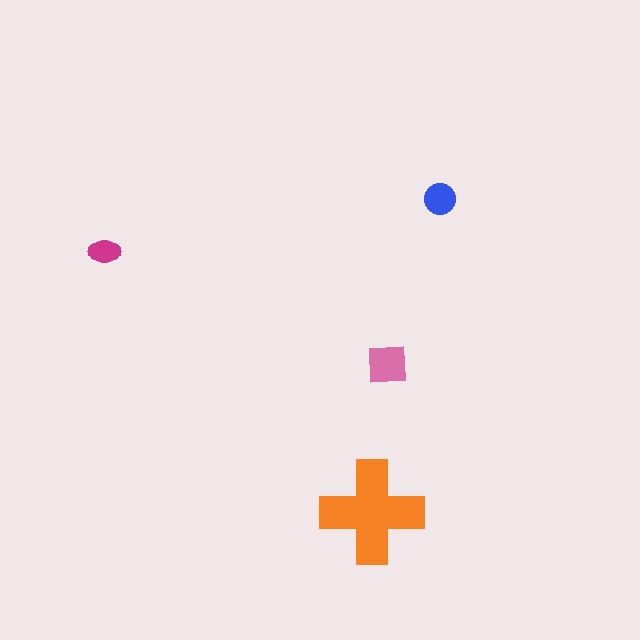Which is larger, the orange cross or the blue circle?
The orange cross.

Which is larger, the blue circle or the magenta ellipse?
The blue circle.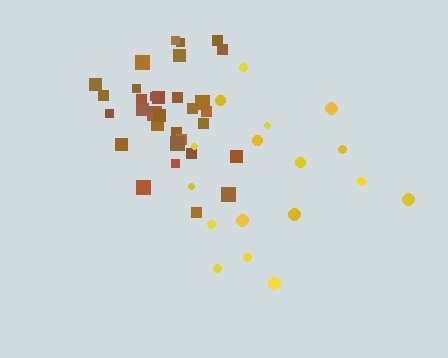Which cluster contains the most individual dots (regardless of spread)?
Brown (32).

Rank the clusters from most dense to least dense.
brown, yellow.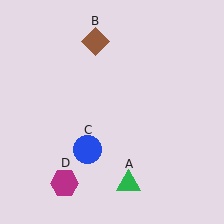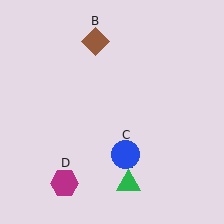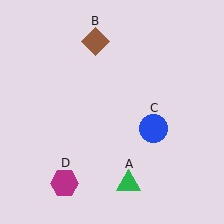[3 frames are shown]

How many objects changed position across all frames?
1 object changed position: blue circle (object C).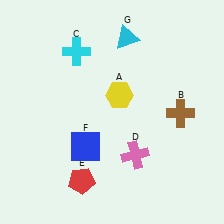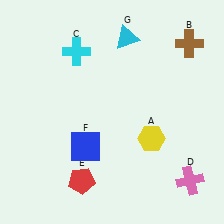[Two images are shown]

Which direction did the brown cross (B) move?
The brown cross (B) moved up.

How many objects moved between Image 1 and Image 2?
3 objects moved between the two images.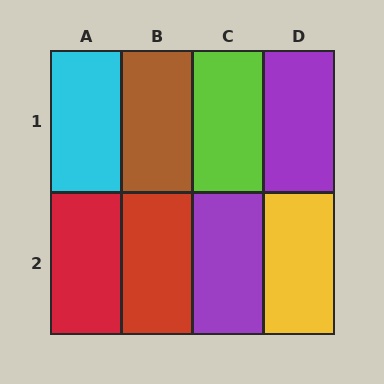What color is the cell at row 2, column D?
Yellow.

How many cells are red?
2 cells are red.